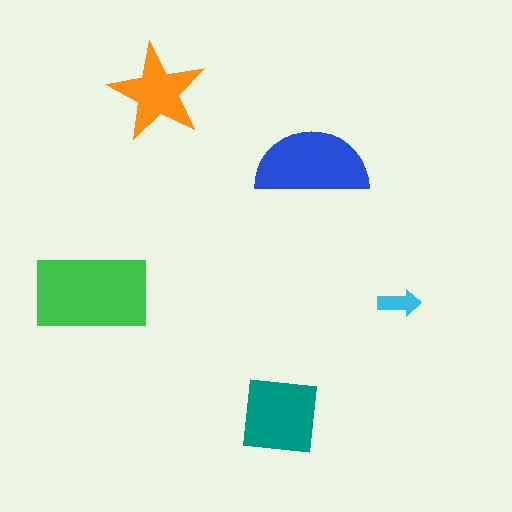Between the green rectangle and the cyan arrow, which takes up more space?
The green rectangle.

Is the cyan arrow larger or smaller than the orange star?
Smaller.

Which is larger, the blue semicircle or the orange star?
The blue semicircle.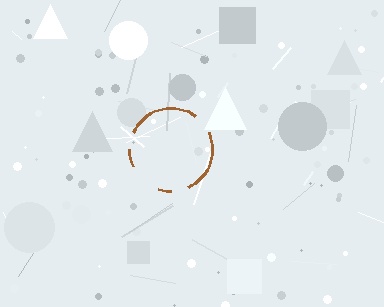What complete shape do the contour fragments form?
The contour fragments form a circle.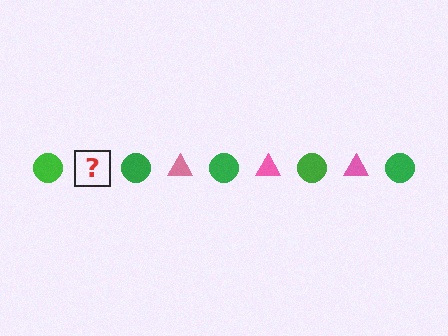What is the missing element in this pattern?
The missing element is a pink triangle.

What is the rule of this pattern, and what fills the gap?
The rule is that the pattern alternates between green circle and pink triangle. The gap should be filled with a pink triangle.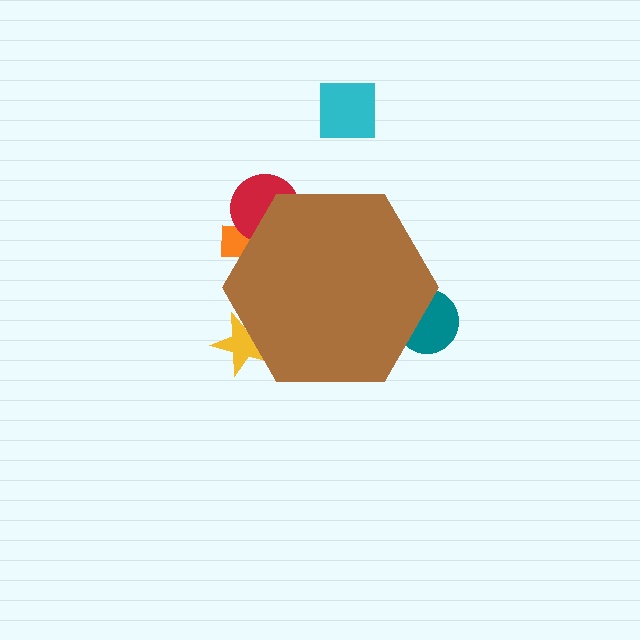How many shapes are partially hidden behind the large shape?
4 shapes are partially hidden.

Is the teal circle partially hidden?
Yes, the teal circle is partially hidden behind the brown hexagon.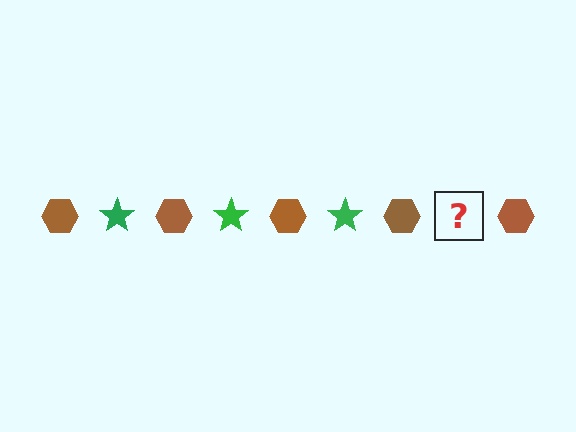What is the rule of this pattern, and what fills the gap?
The rule is that the pattern alternates between brown hexagon and green star. The gap should be filled with a green star.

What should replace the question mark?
The question mark should be replaced with a green star.